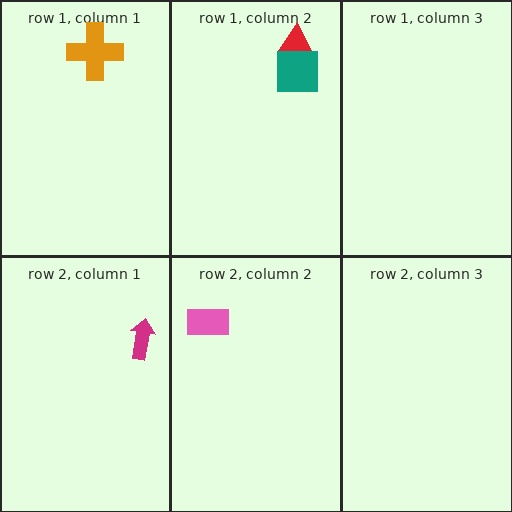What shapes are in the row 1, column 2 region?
The red triangle, the teal square.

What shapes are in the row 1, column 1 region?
The orange cross.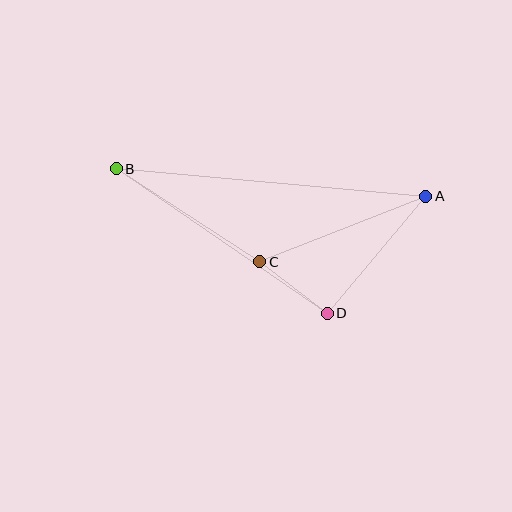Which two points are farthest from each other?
Points A and B are farthest from each other.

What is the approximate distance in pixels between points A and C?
The distance between A and C is approximately 178 pixels.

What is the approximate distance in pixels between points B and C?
The distance between B and C is approximately 171 pixels.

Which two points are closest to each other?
Points C and D are closest to each other.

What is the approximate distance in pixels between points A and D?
The distance between A and D is approximately 153 pixels.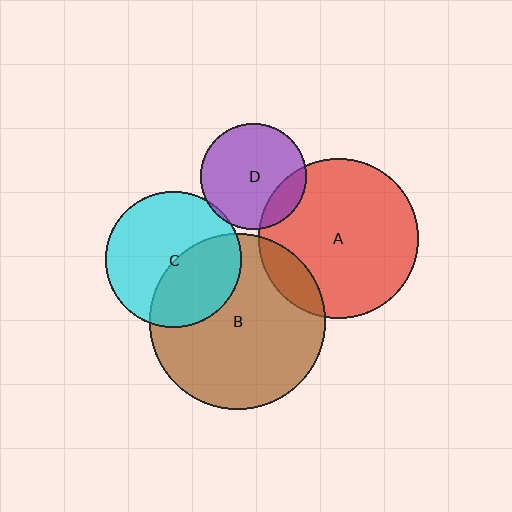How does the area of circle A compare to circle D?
Approximately 2.3 times.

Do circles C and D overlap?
Yes.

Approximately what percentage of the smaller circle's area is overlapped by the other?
Approximately 5%.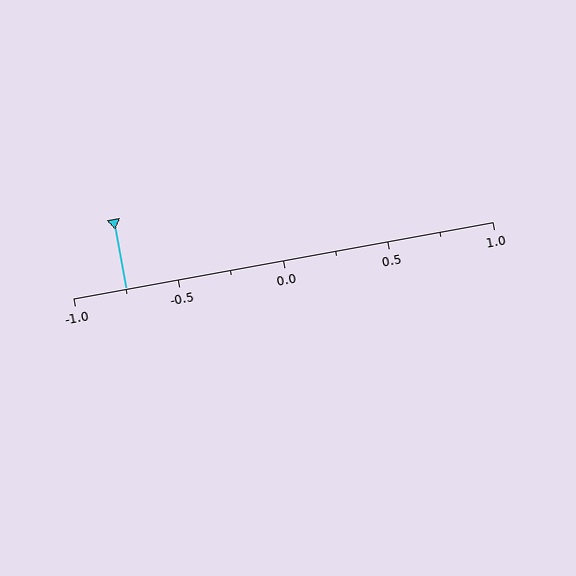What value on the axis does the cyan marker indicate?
The marker indicates approximately -0.75.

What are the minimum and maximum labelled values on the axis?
The axis runs from -1.0 to 1.0.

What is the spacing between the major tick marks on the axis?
The major ticks are spaced 0.5 apart.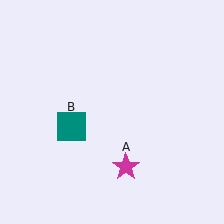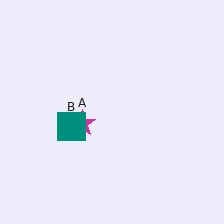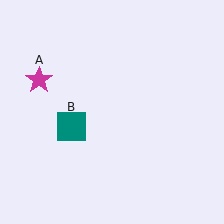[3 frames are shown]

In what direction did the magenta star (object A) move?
The magenta star (object A) moved up and to the left.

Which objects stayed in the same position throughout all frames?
Teal square (object B) remained stationary.